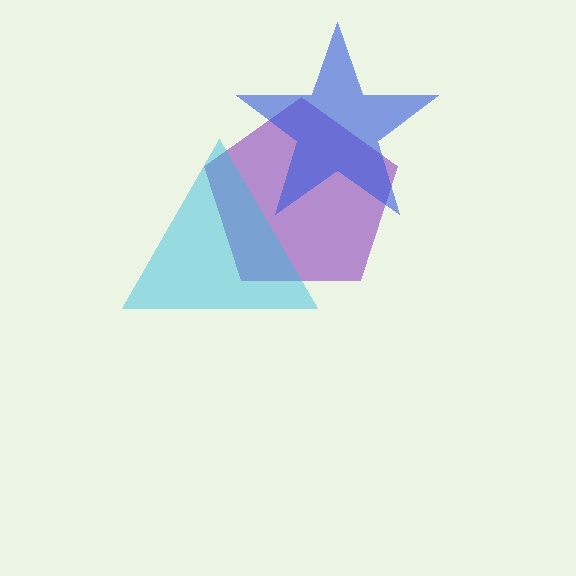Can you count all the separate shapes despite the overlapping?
Yes, there are 3 separate shapes.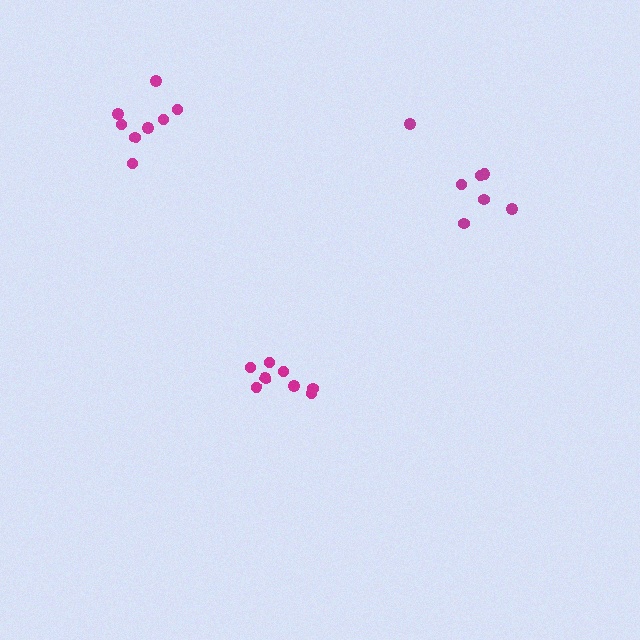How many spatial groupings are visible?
There are 3 spatial groupings.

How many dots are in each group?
Group 1: 8 dots, Group 2: 7 dots, Group 3: 8 dots (23 total).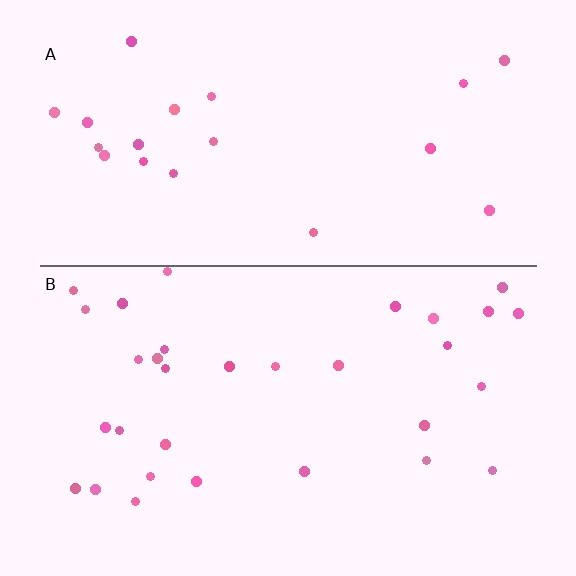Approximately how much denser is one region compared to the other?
Approximately 1.6× — region B over region A.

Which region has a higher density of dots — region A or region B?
B (the bottom).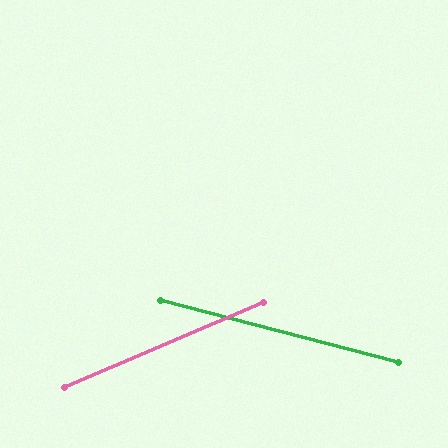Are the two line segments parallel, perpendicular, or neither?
Neither parallel nor perpendicular — they differ by about 38°.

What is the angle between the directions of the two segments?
Approximately 38 degrees.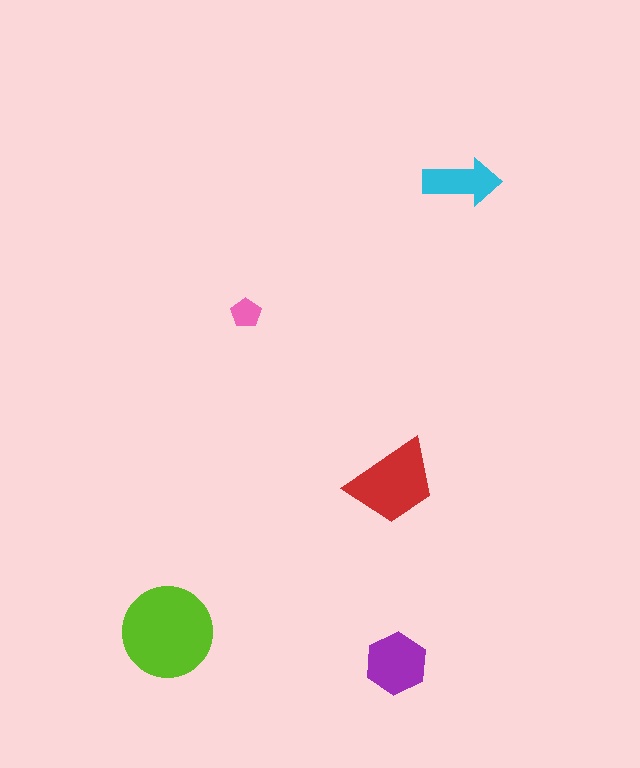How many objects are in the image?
There are 5 objects in the image.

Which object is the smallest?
The pink pentagon.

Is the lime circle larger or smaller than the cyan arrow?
Larger.